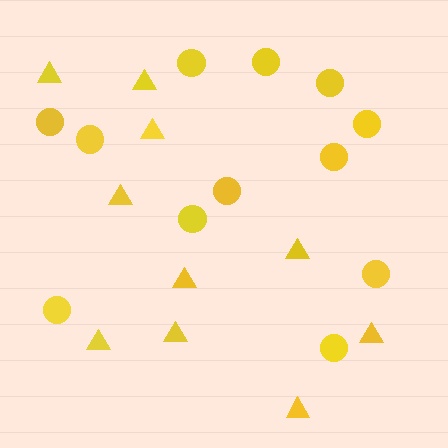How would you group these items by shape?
There are 2 groups: one group of triangles (10) and one group of circles (12).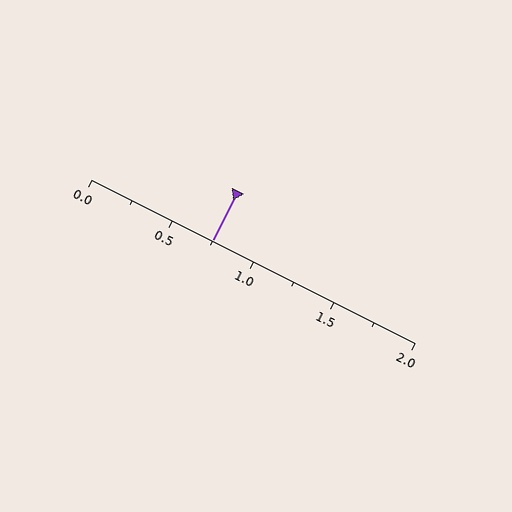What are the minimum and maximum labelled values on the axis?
The axis runs from 0.0 to 2.0.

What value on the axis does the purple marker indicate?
The marker indicates approximately 0.75.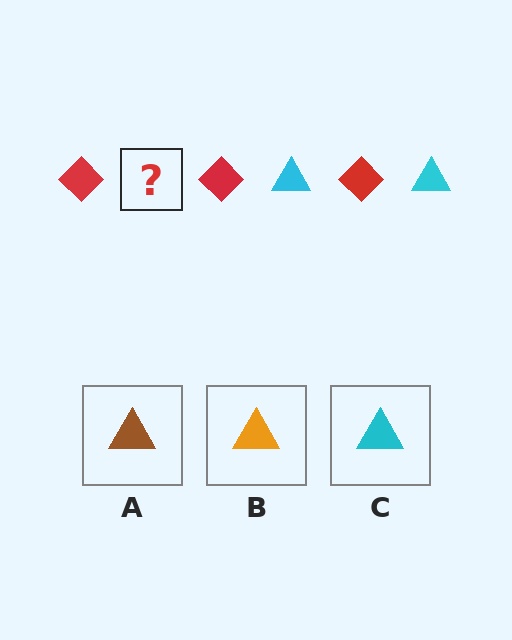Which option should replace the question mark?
Option C.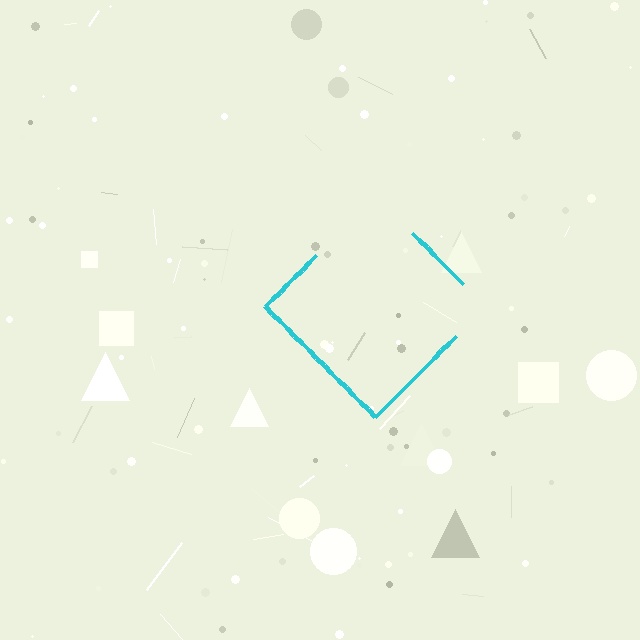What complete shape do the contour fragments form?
The contour fragments form a diamond.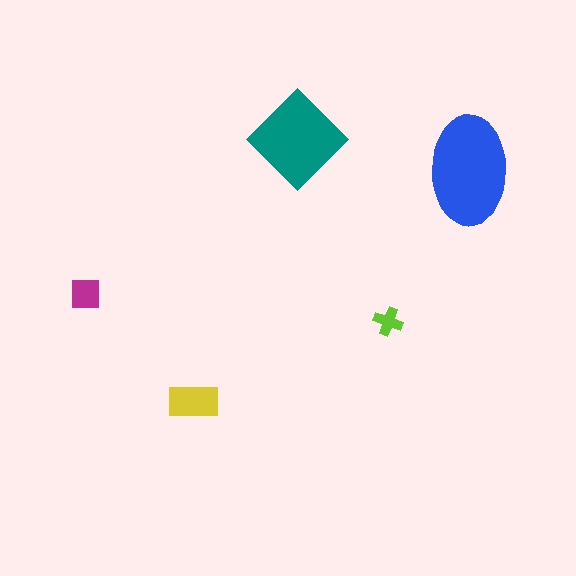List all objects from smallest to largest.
The lime cross, the magenta square, the yellow rectangle, the teal diamond, the blue ellipse.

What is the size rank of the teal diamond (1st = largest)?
2nd.